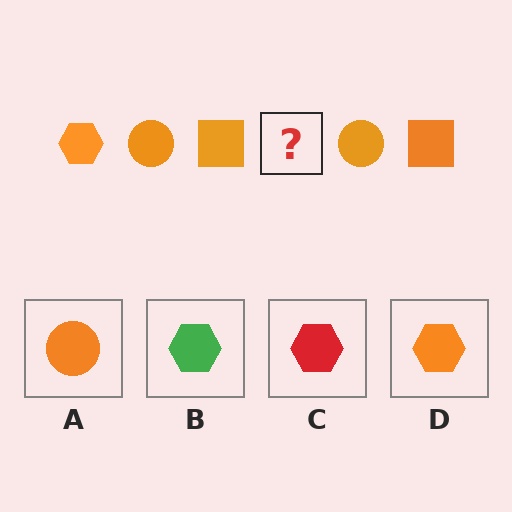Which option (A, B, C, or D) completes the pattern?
D.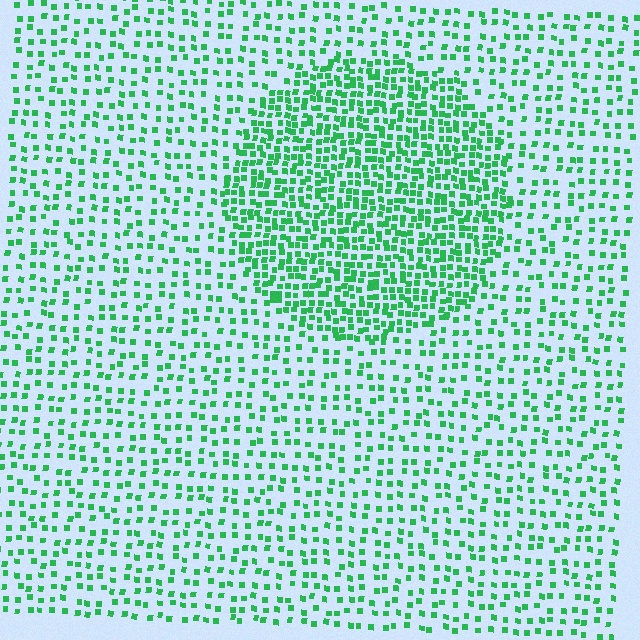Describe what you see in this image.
The image contains small green elements arranged at two different densities. A circle-shaped region is visible where the elements are more densely packed than the surrounding area.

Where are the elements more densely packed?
The elements are more densely packed inside the circle boundary.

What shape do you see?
I see a circle.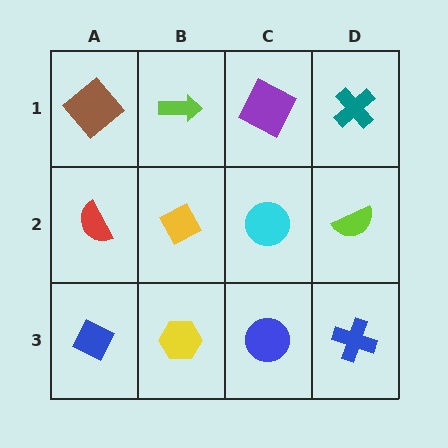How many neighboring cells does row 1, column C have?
3.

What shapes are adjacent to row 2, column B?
A lime arrow (row 1, column B), a yellow hexagon (row 3, column B), a red semicircle (row 2, column A), a cyan circle (row 2, column C).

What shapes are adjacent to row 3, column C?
A cyan circle (row 2, column C), a yellow hexagon (row 3, column B), a blue cross (row 3, column D).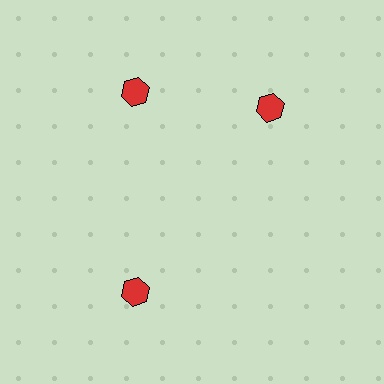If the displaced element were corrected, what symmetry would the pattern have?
It would have 3-fold rotational symmetry — the pattern would map onto itself every 120 degrees.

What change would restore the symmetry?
The symmetry would be restored by rotating it back into even spacing with its neighbors so that all 3 hexagons sit at equal angles and equal distance from the center.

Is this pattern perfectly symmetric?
No. The 3 red hexagons are arranged in a ring, but one element near the 3 o'clock position is rotated out of alignment along the ring, breaking the 3-fold rotational symmetry.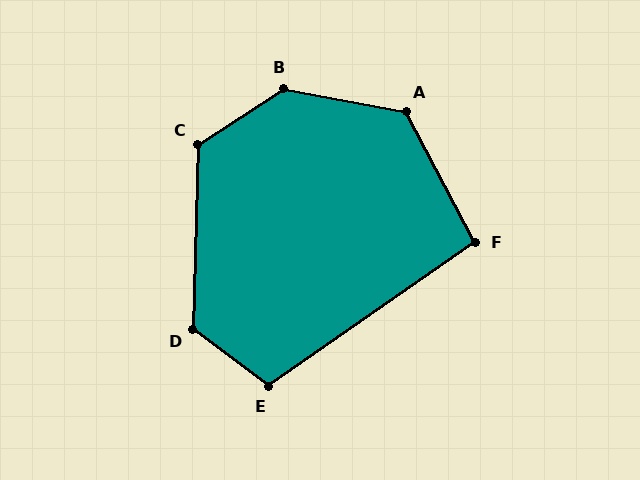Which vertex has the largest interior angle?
B, at approximately 137 degrees.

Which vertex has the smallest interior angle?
F, at approximately 97 degrees.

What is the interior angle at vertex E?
Approximately 108 degrees (obtuse).